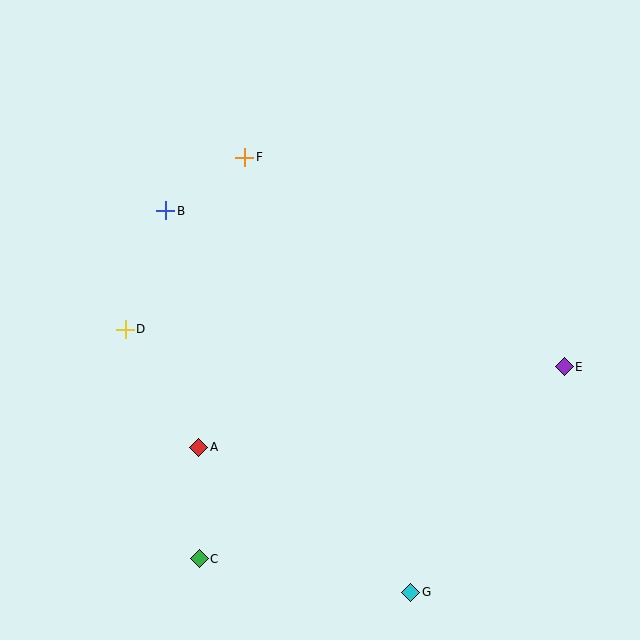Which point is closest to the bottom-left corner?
Point C is closest to the bottom-left corner.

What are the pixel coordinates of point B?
Point B is at (166, 211).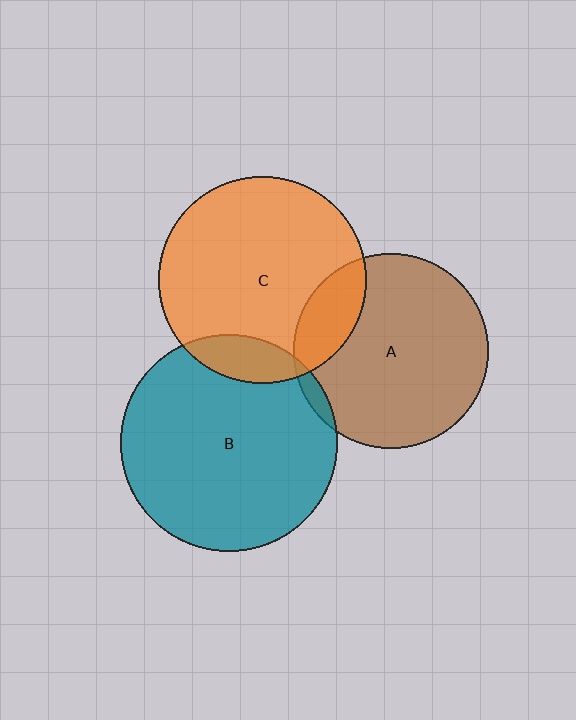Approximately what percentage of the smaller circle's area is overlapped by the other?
Approximately 10%.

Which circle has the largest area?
Circle B (teal).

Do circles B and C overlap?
Yes.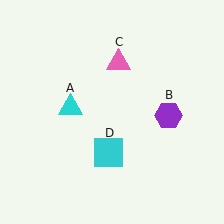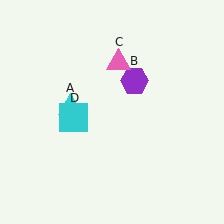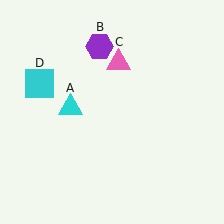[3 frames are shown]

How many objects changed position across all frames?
2 objects changed position: purple hexagon (object B), cyan square (object D).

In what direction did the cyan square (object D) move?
The cyan square (object D) moved up and to the left.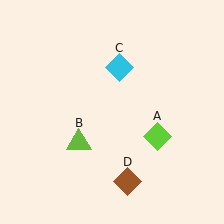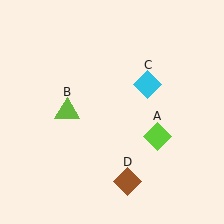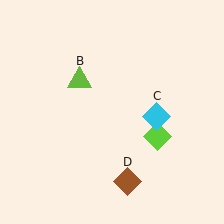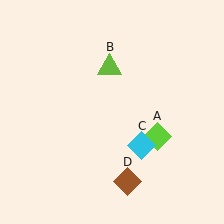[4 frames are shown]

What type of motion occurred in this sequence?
The lime triangle (object B), cyan diamond (object C) rotated clockwise around the center of the scene.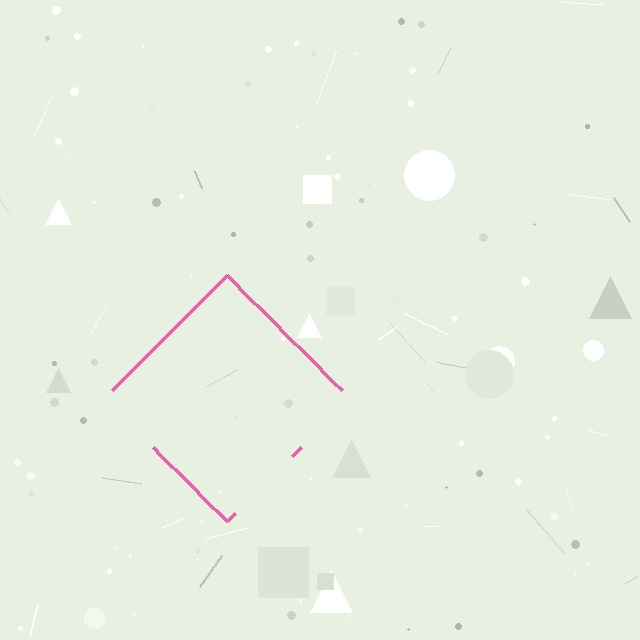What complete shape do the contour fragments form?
The contour fragments form a diamond.